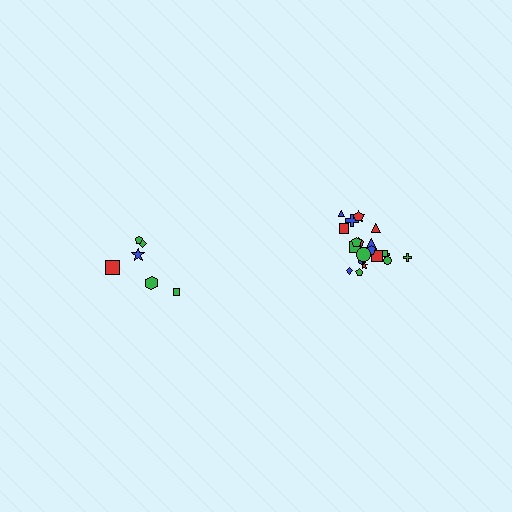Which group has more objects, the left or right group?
The right group.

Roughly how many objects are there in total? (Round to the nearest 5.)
Roughly 30 objects in total.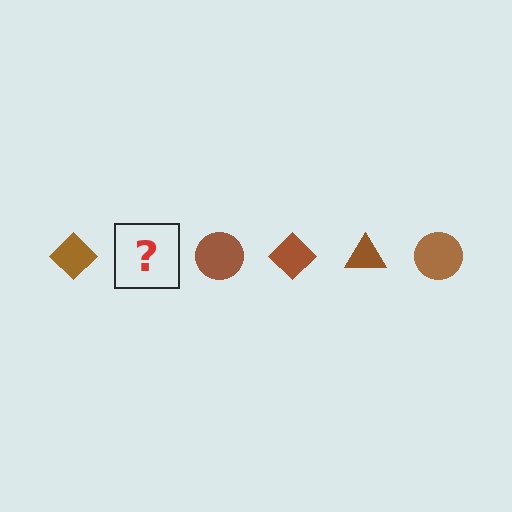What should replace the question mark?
The question mark should be replaced with a brown triangle.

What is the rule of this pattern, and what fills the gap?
The rule is that the pattern cycles through diamond, triangle, circle shapes in brown. The gap should be filled with a brown triangle.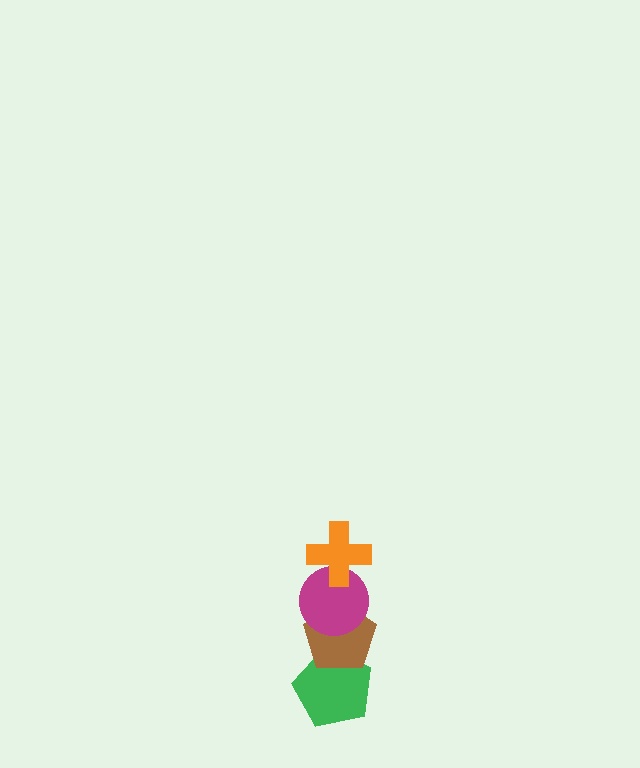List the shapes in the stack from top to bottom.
From top to bottom: the orange cross, the magenta circle, the brown pentagon, the green pentagon.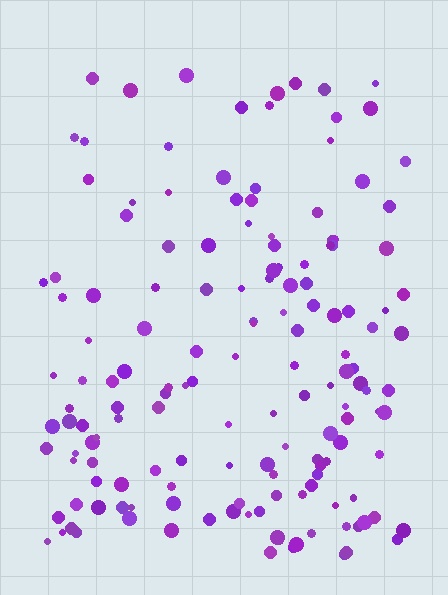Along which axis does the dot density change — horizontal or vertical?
Vertical.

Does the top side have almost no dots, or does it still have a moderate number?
Still a moderate number, just noticeably fewer than the bottom.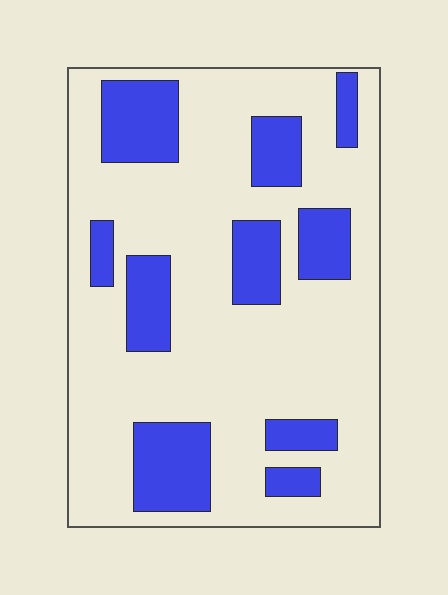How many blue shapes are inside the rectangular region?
10.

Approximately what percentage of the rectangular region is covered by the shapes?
Approximately 25%.